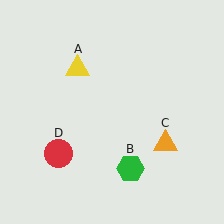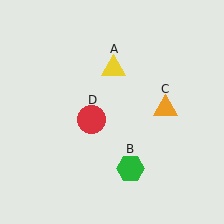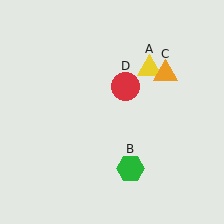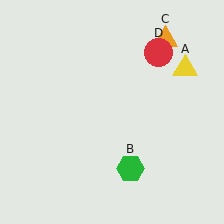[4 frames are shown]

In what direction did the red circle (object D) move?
The red circle (object D) moved up and to the right.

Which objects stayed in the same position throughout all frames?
Green hexagon (object B) remained stationary.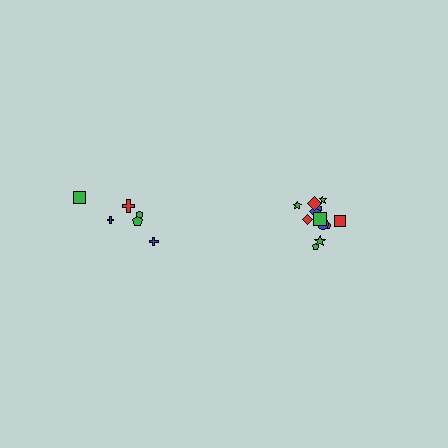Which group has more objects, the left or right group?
The right group.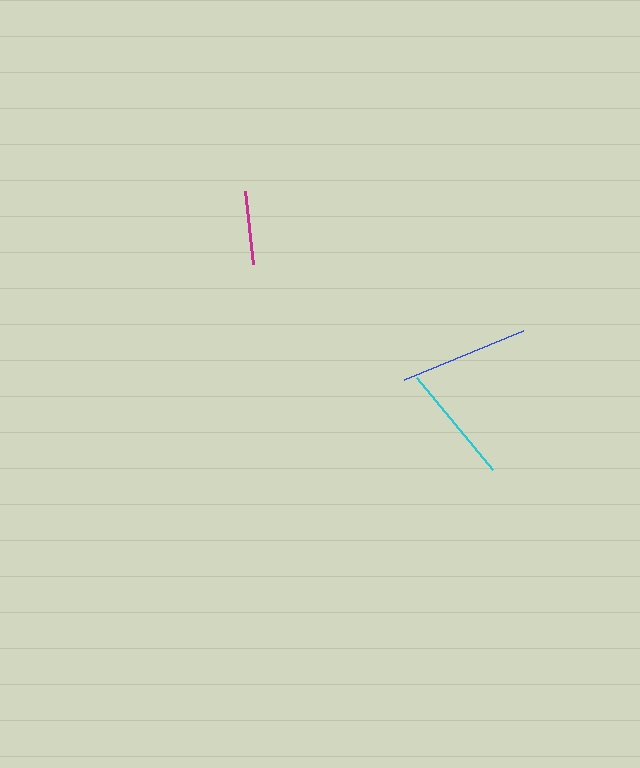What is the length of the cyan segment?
The cyan segment is approximately 120 pixels long.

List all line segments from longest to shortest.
From longest to shortest: blue, cyan, magenta.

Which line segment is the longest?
The blue line is the longest at approximately 128 pixels.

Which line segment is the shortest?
The magenta line is the shortest at approximately 73 pixels.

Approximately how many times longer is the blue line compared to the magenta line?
The blue line is approximately 1.8 times the length of the magenta line.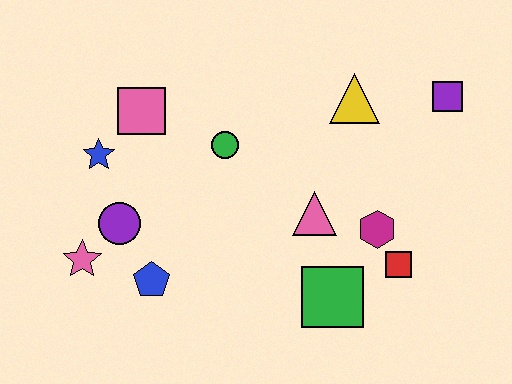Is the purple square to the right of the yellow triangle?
Yes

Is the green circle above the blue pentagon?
Yes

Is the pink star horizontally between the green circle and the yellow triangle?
No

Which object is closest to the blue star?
The pink square is closest to the blue star.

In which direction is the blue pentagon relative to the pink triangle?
The blue pentagon is to the left of the pink triangle.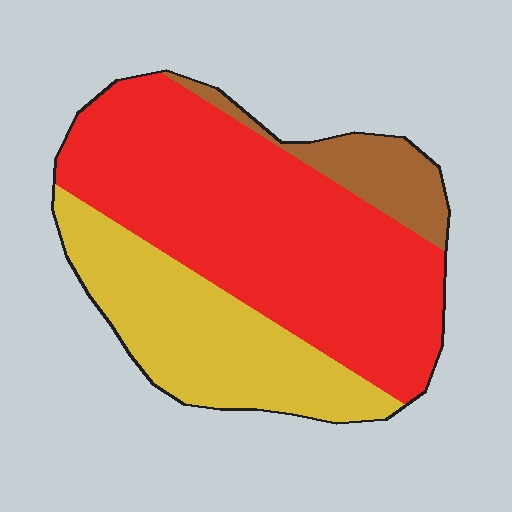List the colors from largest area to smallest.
From largest to smallest: red, yellow, brown.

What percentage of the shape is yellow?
Yellow covers around 30% of the shape.